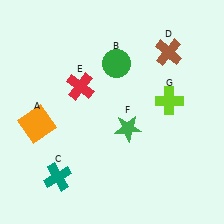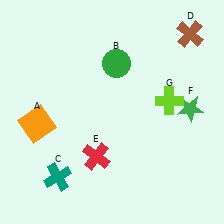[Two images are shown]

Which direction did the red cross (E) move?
The red cross (E) moved down.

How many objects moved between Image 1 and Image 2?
3 objects moved between the two images.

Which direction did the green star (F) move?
The green star (F) moved right.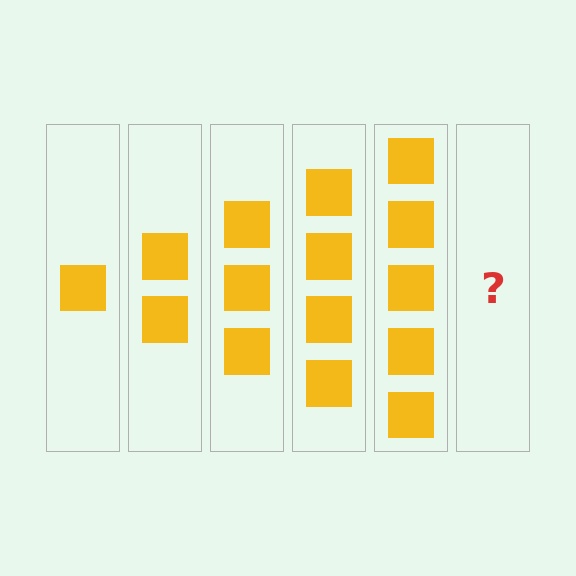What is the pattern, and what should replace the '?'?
The pattern is that each step adds one more square. The '?' should be 6 squares.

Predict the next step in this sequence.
The next step is 6 squares.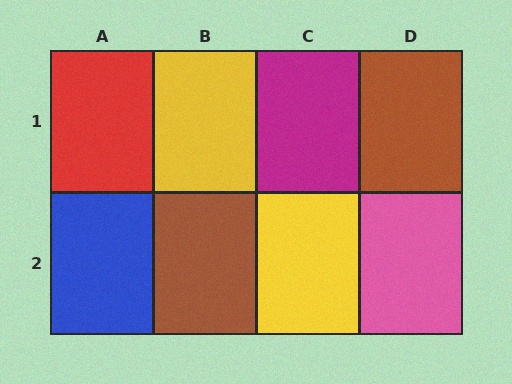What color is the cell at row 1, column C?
Magenta.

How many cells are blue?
1 cell is blue.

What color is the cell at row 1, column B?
Yellow.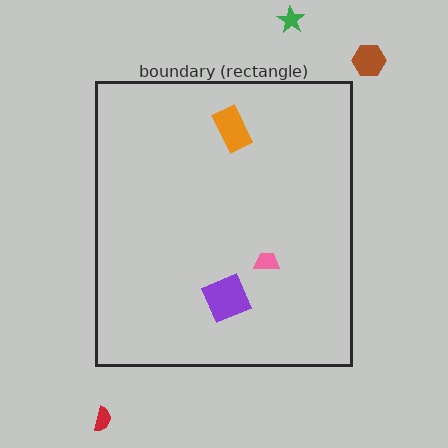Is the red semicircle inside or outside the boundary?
Outside.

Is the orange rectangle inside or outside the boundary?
Inside.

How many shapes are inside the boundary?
3 inside, 3 outside.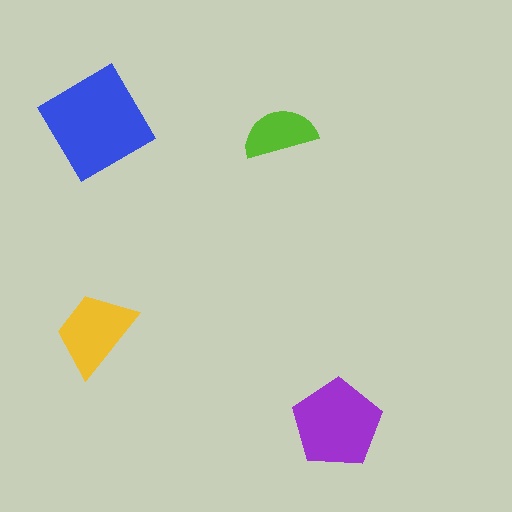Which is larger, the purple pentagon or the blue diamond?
The blue diamond.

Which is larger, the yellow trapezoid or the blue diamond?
The blue diamond.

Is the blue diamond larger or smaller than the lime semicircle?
Larger.